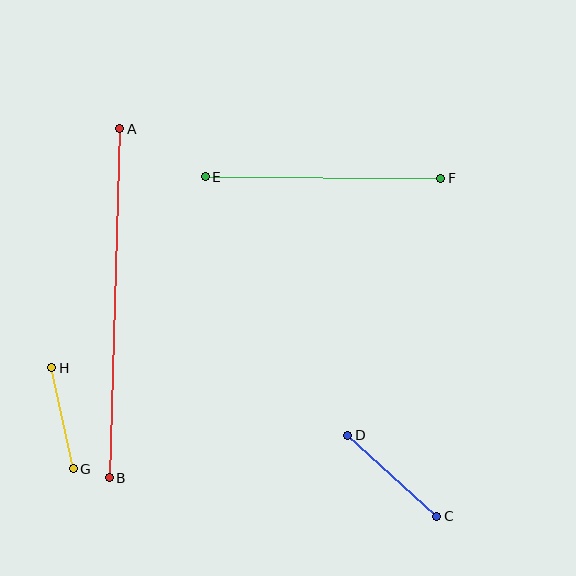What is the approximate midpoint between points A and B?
The midpoint is at approximately (114, 303) pixels.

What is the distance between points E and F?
The distance is approximately 236 pixels.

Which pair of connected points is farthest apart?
Points A and B are farthest apart.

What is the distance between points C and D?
The distance is approximately 120 pixels.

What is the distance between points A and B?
The distance is approximately 349 pixels.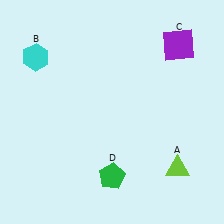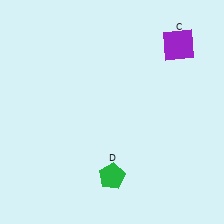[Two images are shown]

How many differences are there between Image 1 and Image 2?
There are 2 differences between the two images.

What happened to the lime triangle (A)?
The lime triangle (A) was removed in Image 2. It was in the bottom-right area of Image 1.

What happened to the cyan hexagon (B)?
The cyan hexagon (B) was removed in Image 2. It was in the top-left area of Image 1.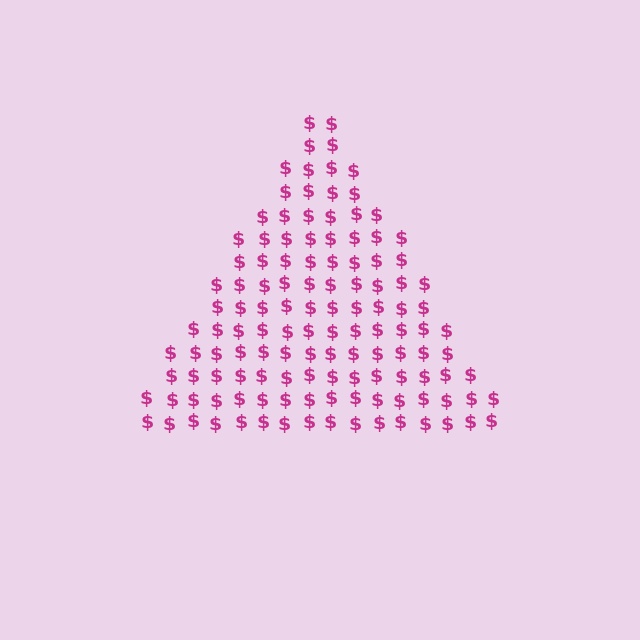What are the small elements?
The small elements are dollar signs.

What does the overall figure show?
The overall figure shows a triangle.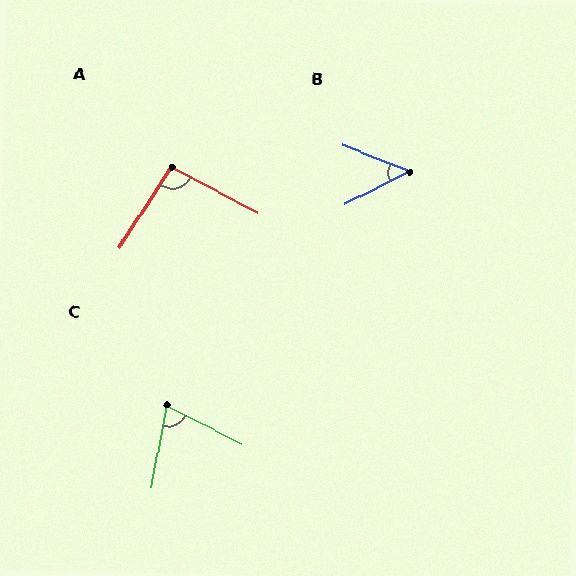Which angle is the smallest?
B, at approximately 49 degrees.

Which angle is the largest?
A, at approximately 94 degrees.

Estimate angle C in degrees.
Approximately 73 degrees.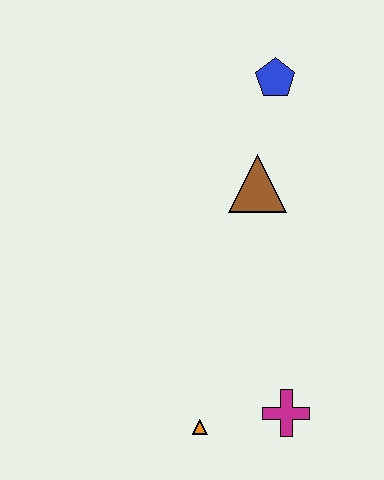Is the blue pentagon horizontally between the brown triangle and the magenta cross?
Yes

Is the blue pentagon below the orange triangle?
No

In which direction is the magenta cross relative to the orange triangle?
The magenta cross is to the right of the orange triangle.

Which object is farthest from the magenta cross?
The blue pentagon is farthest from the magenta cross.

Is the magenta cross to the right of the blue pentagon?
Yes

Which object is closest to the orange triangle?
The magenta cross is closest to the orange triangle.